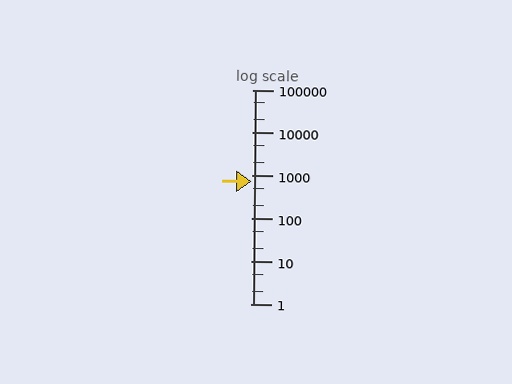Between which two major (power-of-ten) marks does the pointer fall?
The pointer is between 100 and 1000.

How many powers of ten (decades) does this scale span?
The scale spans 5 decades, from 1 to 100000.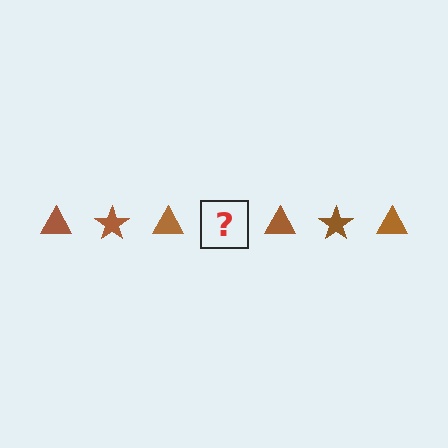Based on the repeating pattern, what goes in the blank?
The blank should be a brown star.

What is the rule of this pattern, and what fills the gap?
The rule is that the pattern cycles through triangle, star shapes in brown. The gap should be filled with a brown star.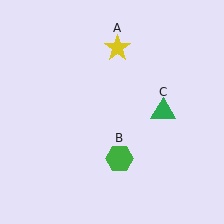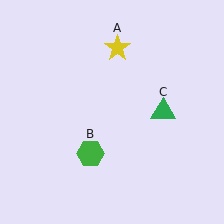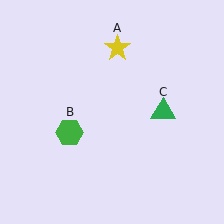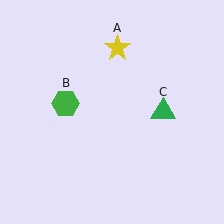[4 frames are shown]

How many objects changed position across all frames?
1 object changed position: green hexagon (object B).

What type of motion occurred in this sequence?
The green hexagon (object B) rotated clockwise around the center of the scene.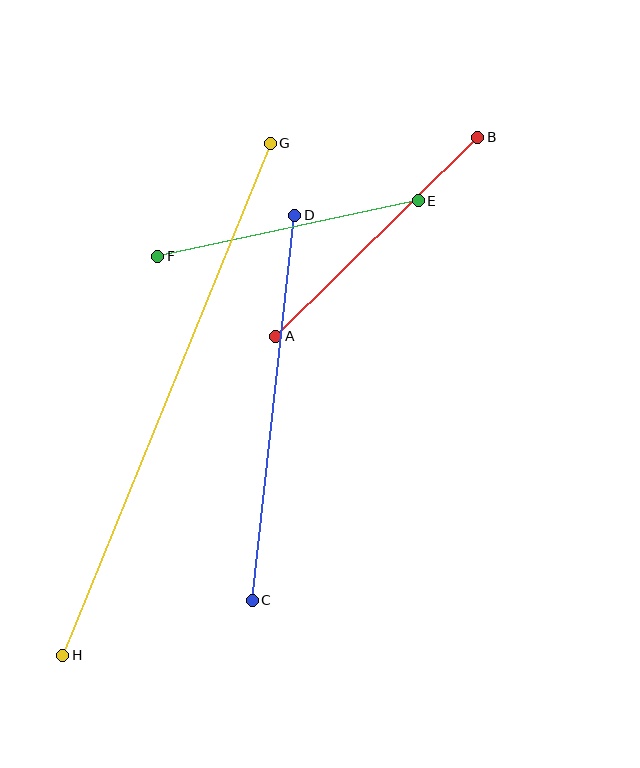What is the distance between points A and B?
The distance is approximately 284 pixels.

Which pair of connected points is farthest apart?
Points G and H are farthest apart.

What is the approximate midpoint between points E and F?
The midpoint is at approximately (288, 229) pixels.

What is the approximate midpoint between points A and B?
The midpoint is at approximately (377, 237) pixels.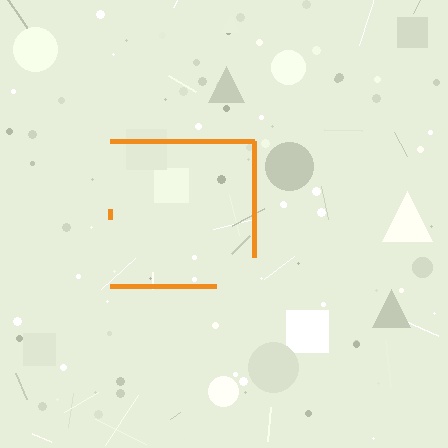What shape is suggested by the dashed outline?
The dashed outline suggests a square.